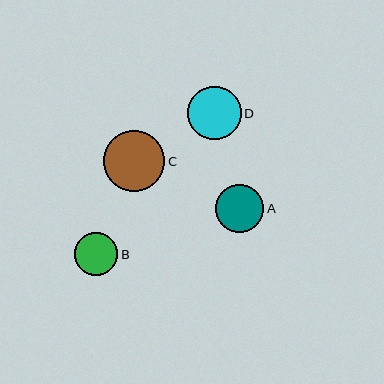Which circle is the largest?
Circle C is the largest with a size of approximately 61 pixels.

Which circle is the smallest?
Circle B is the smallest with a size of approximately 43 pixels.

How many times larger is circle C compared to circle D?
Circle C is approximately 1.1 times the size of circle D.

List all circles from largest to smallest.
From largest to smallest: C, D, A, B.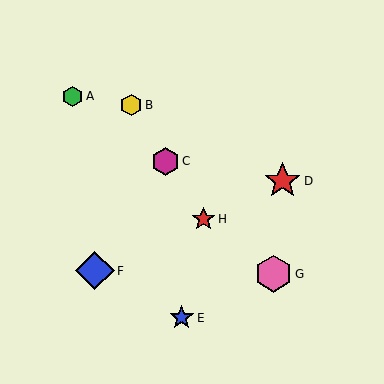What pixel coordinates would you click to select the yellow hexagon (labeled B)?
Click at (131, 105) to select the yellow hexagon B.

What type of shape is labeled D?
Shape D is a red star.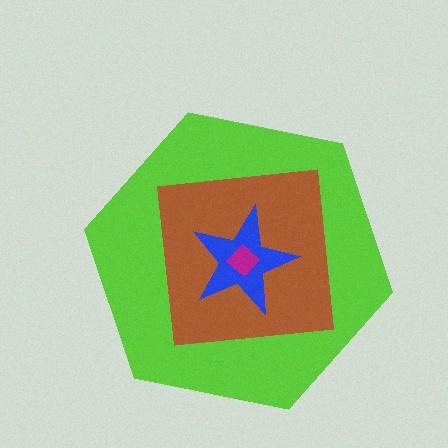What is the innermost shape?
The magenta diamond.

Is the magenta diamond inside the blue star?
Yes.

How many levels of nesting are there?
4.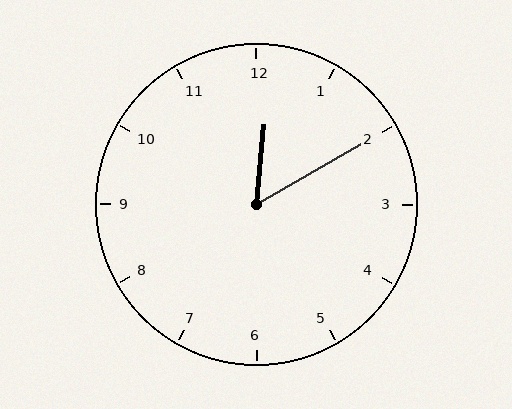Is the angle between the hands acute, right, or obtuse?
It is acute.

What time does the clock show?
12:10.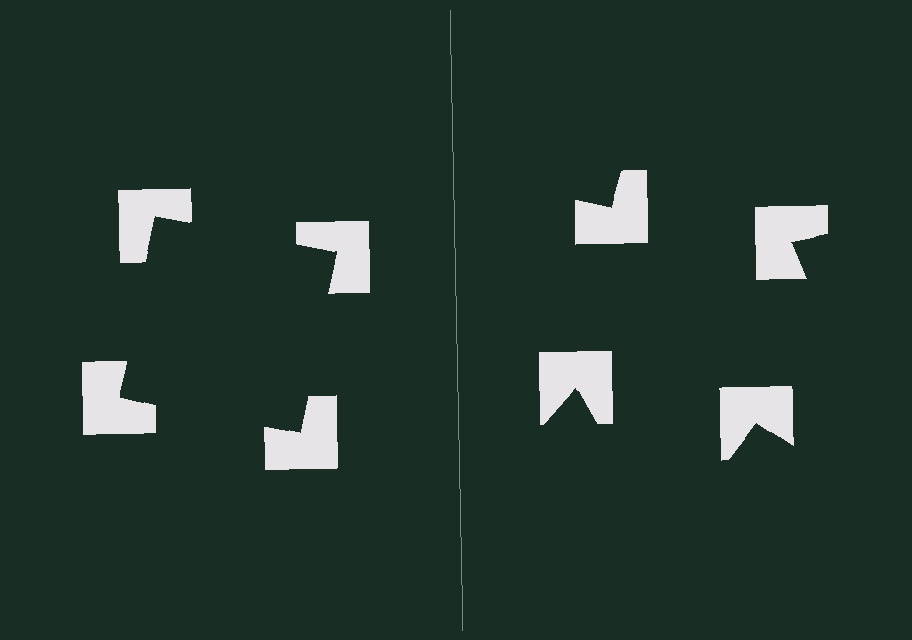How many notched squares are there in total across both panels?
8 — 4 on each side.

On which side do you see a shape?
An illusory square appears on the left side. On the right side the wedge cuts are rotated, so no coherent shape forms.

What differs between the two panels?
The notched squares are positioned identically on both sides; only the wedge orientations differ. On the left they align to a square; on the right they are misaligned.